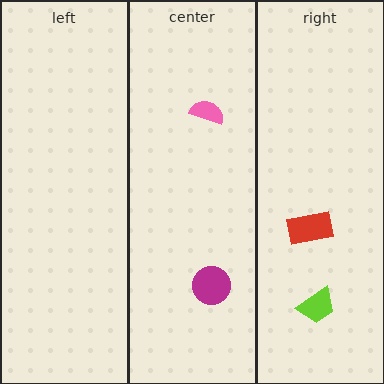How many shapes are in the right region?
2.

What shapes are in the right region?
The lime trapezoid, the red rectangle.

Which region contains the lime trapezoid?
The right region.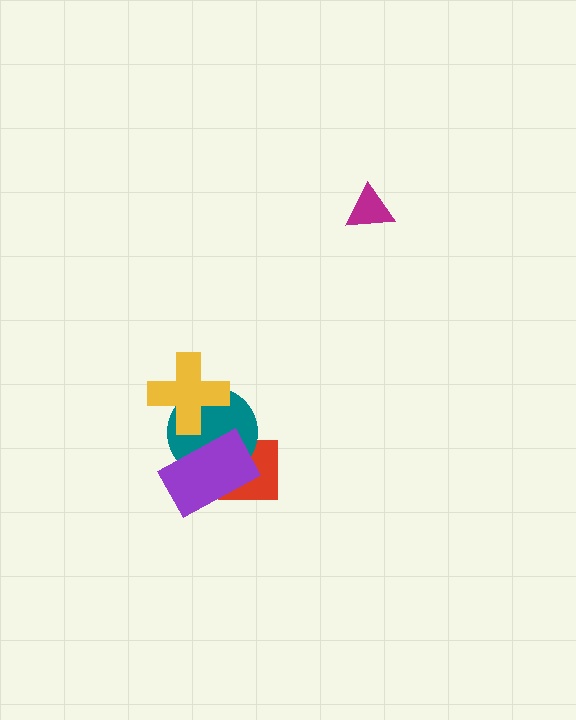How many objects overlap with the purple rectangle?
2 objects overlap with the purple rectangle.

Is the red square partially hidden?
Yes, it is partially covered by another shape.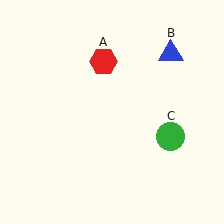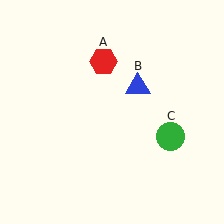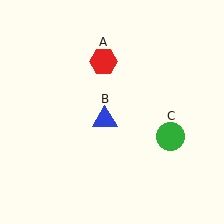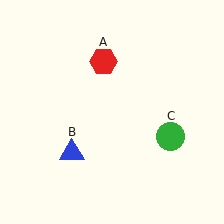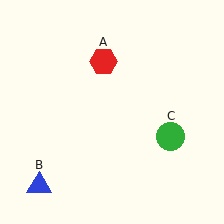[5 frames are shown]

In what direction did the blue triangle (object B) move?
The blue triangle (object B) moved down and to the left.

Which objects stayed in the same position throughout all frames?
Red hexagon (object A) and green circle (object C) remained stationary.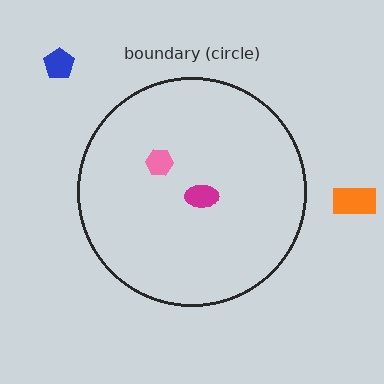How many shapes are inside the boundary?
2 inside, 2 outside.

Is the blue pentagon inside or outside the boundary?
Outside.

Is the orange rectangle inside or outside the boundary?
Outside.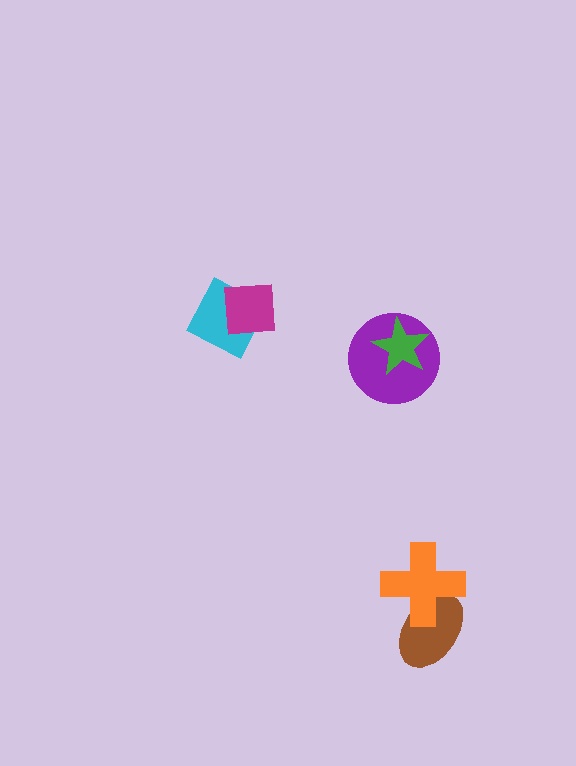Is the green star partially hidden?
No, no other shape covers it.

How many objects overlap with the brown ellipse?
1 object overlaps with the brown ellipse.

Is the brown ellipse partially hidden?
Yes, it is partially covered by another shape.